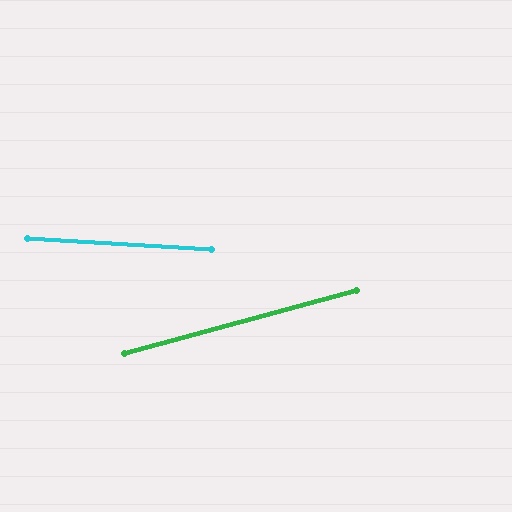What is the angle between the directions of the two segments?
Approximately 19 degrees.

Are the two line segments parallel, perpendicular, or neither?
Neither parallel nor perpendicular — they differ by about 19°.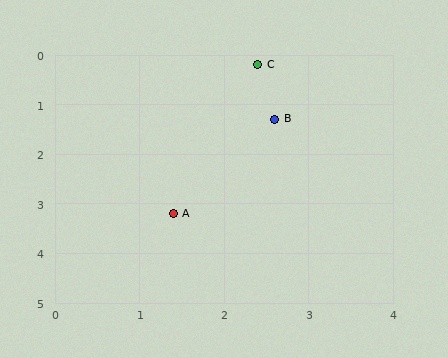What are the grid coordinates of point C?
Point C is at approximately (2.4, 0.2).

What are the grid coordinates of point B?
Point B is at approximately (2.6, 1.3).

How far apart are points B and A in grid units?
Points B and A are about 2.2 grid units apart.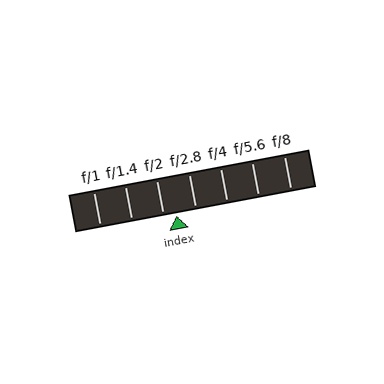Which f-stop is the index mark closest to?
The index mark is closest to f/2.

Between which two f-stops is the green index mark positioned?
The index mark is between f/2 and f/2.8.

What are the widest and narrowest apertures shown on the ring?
The widest aperture shown is f/1 and the narrowest is f/8.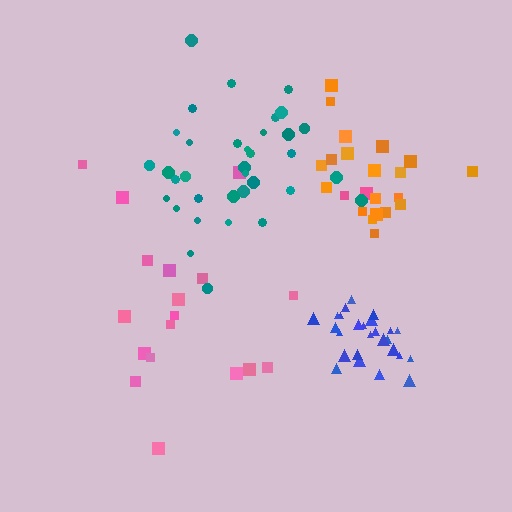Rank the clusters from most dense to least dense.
blue, teal, orange, pink.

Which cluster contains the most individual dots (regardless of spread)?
Teal (35).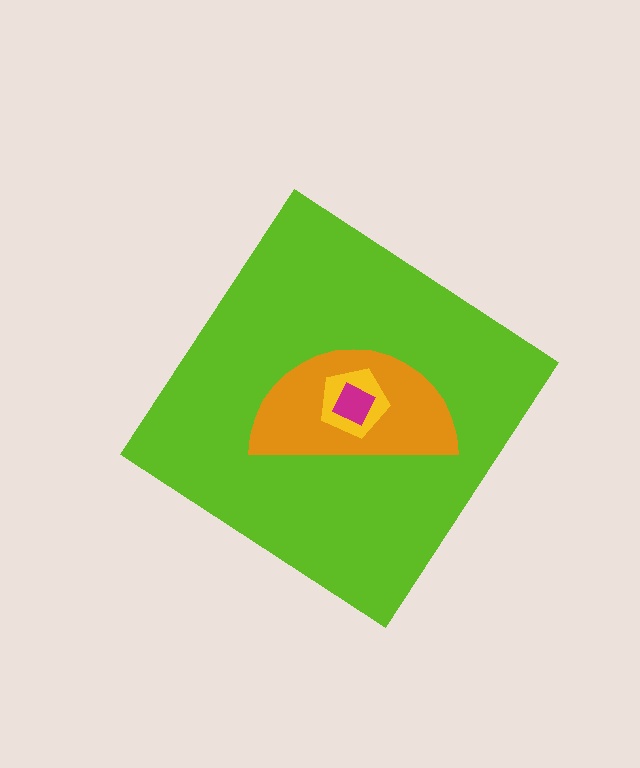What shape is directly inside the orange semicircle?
The yellow pentagon.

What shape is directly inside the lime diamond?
The orange semicircle.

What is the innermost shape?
The magenta square.